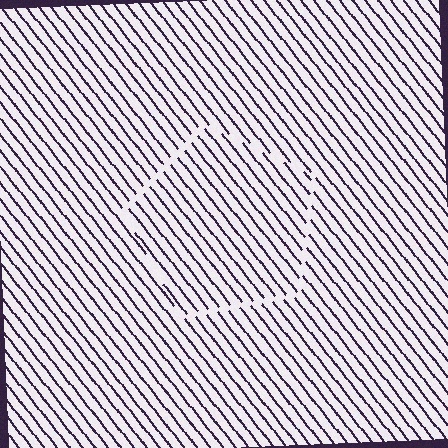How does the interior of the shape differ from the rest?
The interior of the shape contains the same grating, shifted by half a period — the contour is defined by the phase discontinuity where line-ends from the inner and outer gratings abut.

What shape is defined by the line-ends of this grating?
An illusory pentagon. The interior of the shape contains the same grating, shifted by half a period — the contour is defined by the phase discontinuity where line-ends from the inner and outer gratings abut.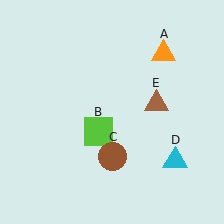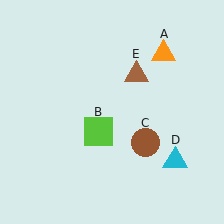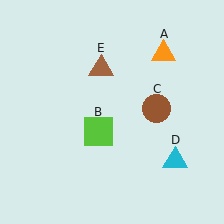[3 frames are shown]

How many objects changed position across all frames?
2 objects changed position: brown circle (object C), brown triangle (object E).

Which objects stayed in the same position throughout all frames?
Orange triangle (object A) and lime square (object B) and cyan triangle (object D) remained stationary.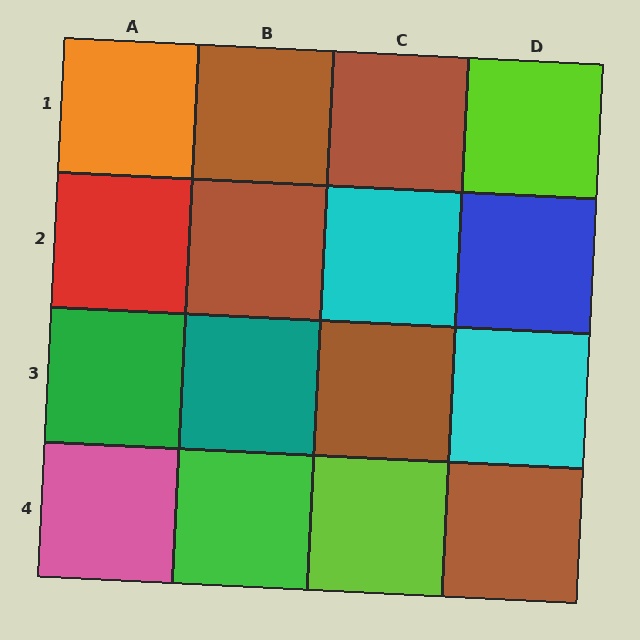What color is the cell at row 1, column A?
Orange.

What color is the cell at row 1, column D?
Lime.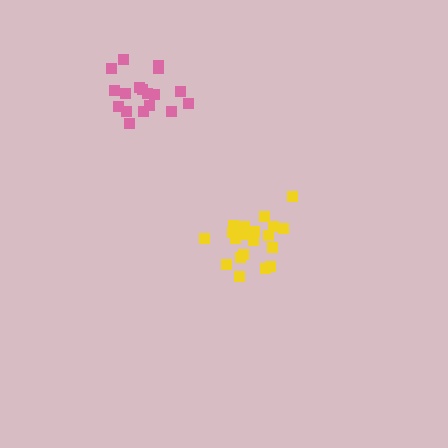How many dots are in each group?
Group 1: 20 dots, Group 2: 18 dots (38 total).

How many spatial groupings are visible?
There are 2 spatial groupings.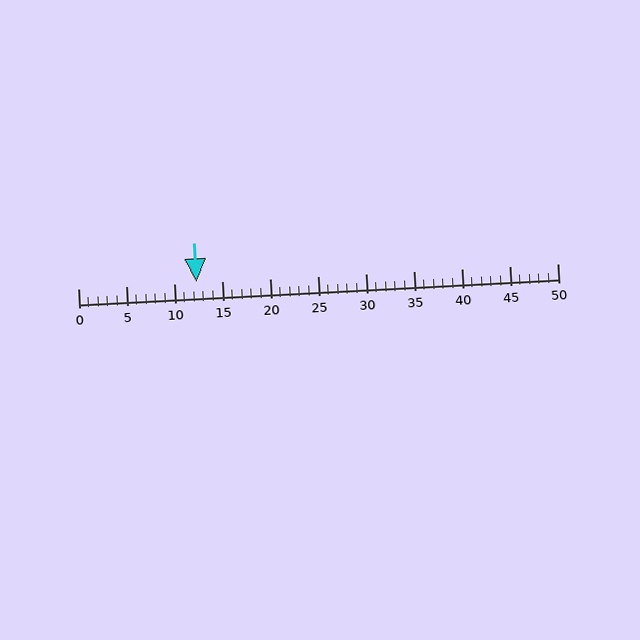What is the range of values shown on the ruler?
The ruler shows values from 0 to 50.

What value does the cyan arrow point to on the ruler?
The cyan arrow points to approximately 12.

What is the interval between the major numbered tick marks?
The major tick marks are spaced 5 units apart.